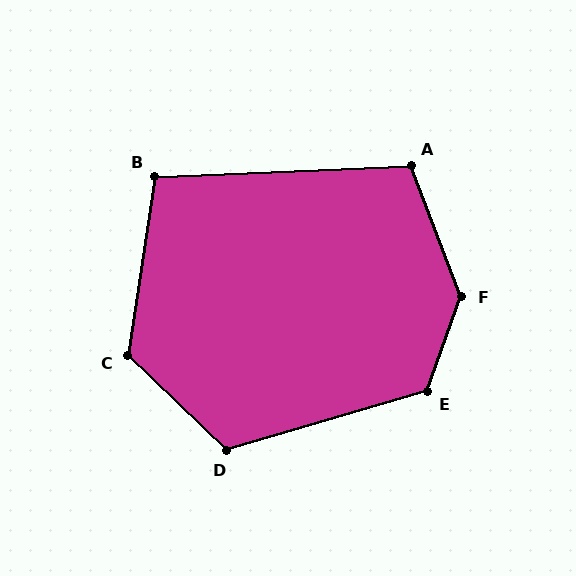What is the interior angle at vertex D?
Approximately 120 degrees (obtuse).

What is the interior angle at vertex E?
Approximately 126 degrees (obtuse).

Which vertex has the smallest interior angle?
B, at approximately 101 degrees.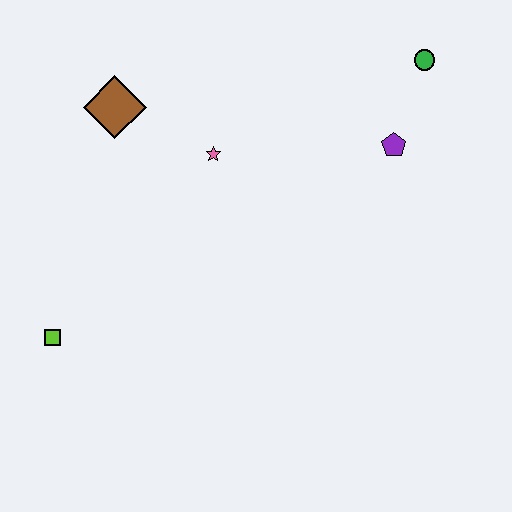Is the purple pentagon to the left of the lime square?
No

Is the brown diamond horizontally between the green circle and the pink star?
No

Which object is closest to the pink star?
The brown diamond is closest to the pink star.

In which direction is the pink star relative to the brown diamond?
The pink star is to the right of the brown diamond.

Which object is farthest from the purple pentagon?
The lime square is farthest from the purple pentagon.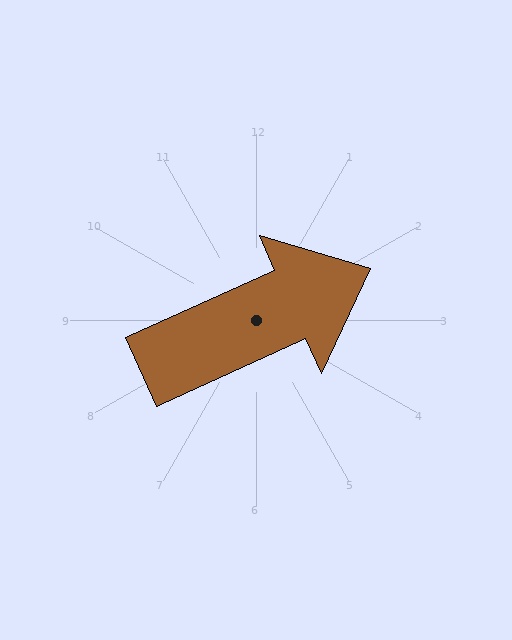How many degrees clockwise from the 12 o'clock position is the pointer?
Approximately 66 degrees.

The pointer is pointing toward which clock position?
Roughly 2 o'clock.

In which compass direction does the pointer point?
Northeast.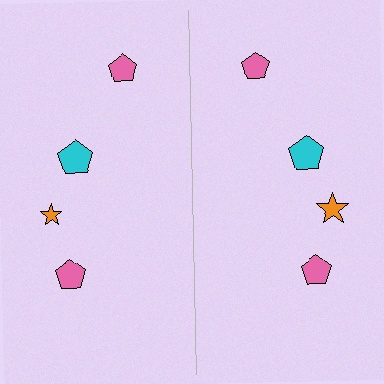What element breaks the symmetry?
The orange star on the right side has a different size than its mirror counterpart.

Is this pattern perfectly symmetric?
No, the pattern is not perfectly symmetric. The orange star on the right side has a different size than its mirror counterpart.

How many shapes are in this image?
There are 8 shapes in this image.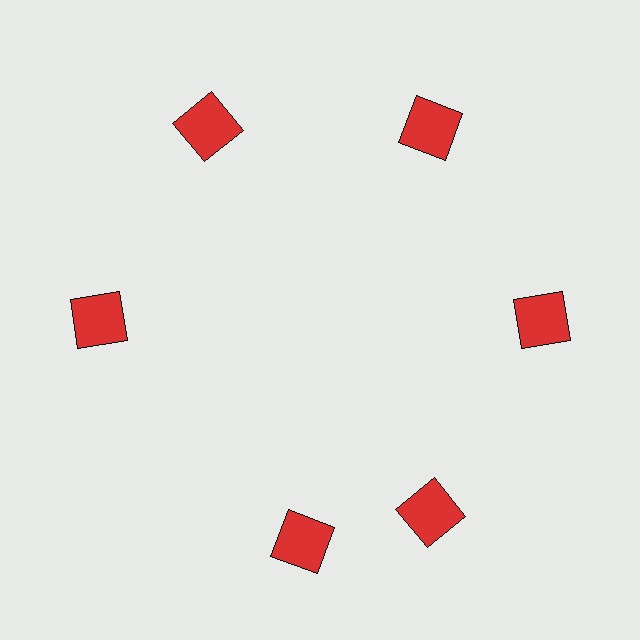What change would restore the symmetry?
The symmetry would be restored by rotating it back into even spacing with its neighbors so that all 6 squares sit at equal angles and equal distance from the center.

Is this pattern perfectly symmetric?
No. The 6 red squares are arranged in a ring, but one element near the 7 o'clock position is rotated out of alignment along the ring, breaking the 6-fold rotational symmetry.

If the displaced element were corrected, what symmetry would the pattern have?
It would have 6-fold rotational symmetry — the pattern would map onto itself every 60 degrees.